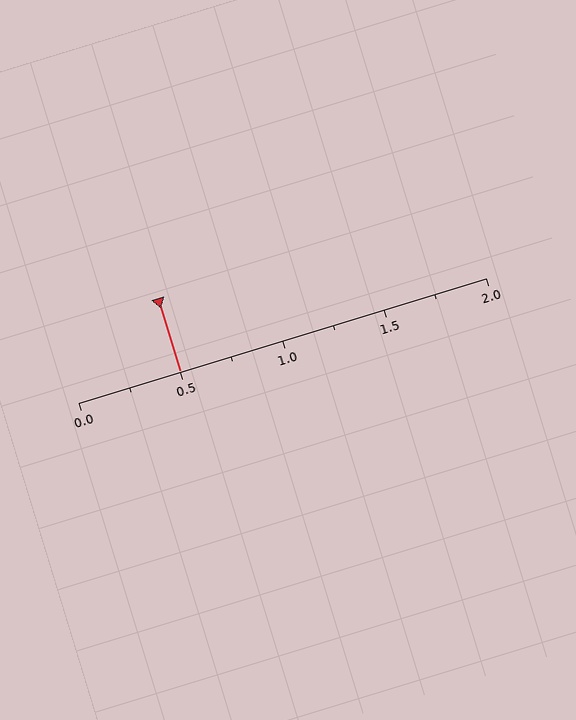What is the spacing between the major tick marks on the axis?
The major ticks are spaced 0.5 apart.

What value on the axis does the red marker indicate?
The marker indicates approximately 0.5.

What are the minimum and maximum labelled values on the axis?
The axis runs from 0.0 to 2.0.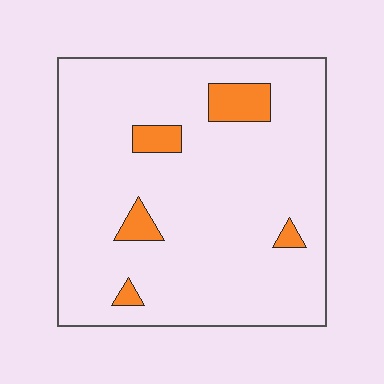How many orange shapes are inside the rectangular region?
5.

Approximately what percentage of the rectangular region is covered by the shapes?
Approximately 10%.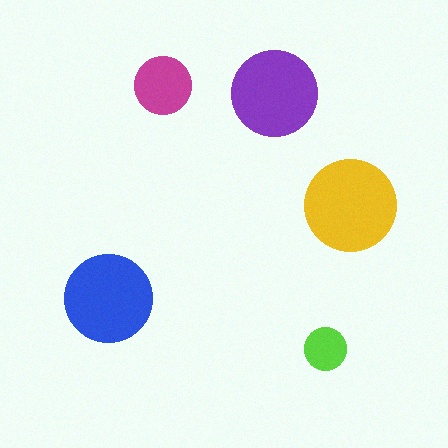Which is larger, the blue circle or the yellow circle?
The yellow one.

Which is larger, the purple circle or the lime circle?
The purple one.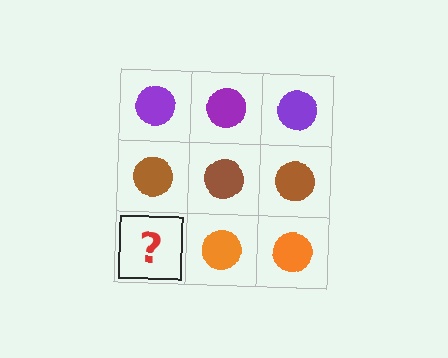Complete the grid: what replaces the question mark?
The question mark should be replaced with an orange circle.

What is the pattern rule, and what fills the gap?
The rule is that each row has a consistent color. The gap should be filled with an orange circle.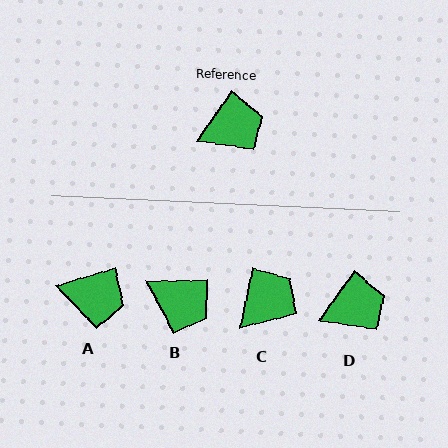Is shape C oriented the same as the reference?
No, it is off by about 23 degrees.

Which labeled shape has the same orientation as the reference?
D.